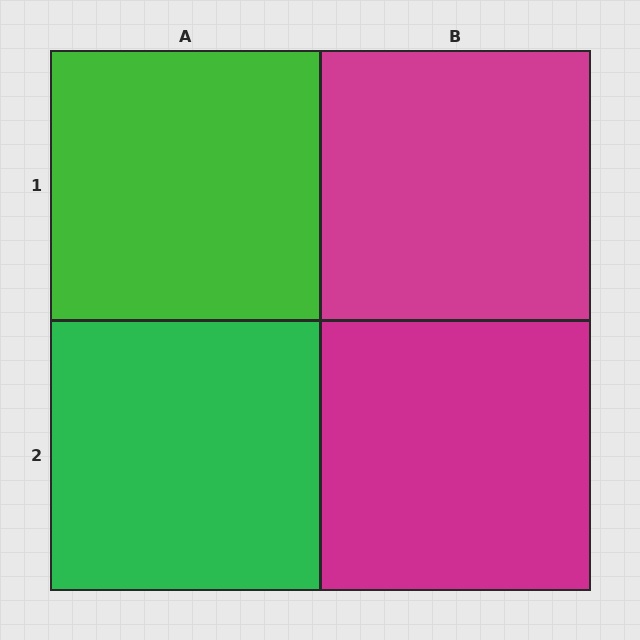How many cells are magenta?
2 cells are magenta.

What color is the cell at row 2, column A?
Green.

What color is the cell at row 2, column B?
Magenta.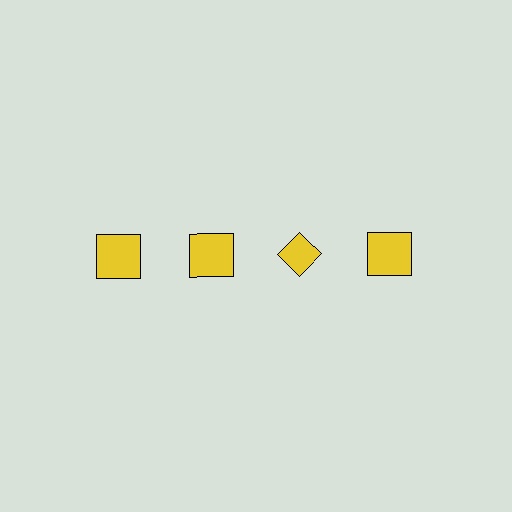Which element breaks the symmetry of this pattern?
The yellow diamond in the top row, center column breaks the symmetry. All other shapes are yellow squares.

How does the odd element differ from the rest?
It has a different shape: diamond instead of square.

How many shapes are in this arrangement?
There are 4 shapes arranged in a grid pattern.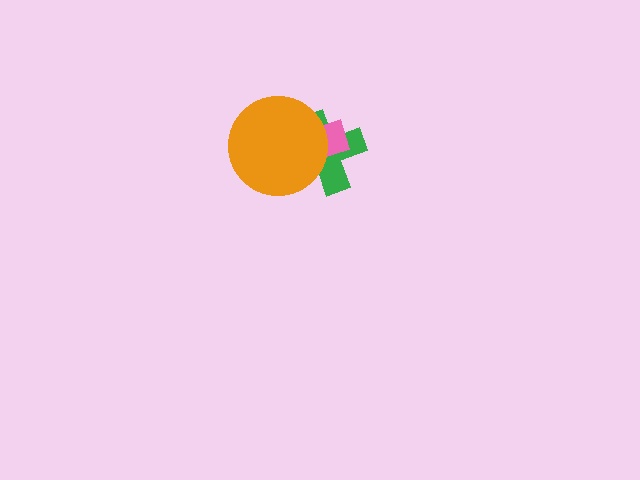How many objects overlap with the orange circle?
2 objects overlap with the orange circle.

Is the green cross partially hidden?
Yes, it is partially covered by another shape.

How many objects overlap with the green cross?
2 objects overlap with the green cross.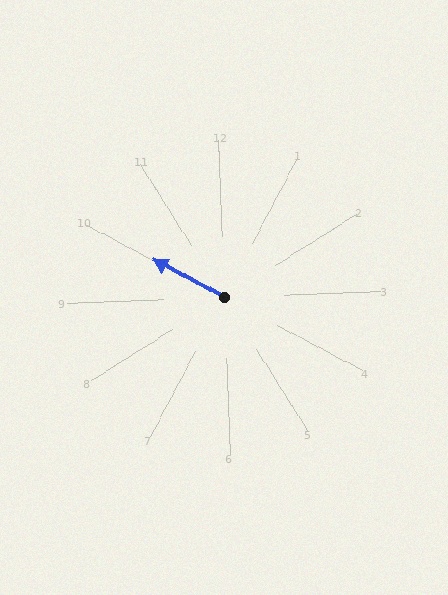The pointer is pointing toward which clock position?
Roughly 10 o'clock.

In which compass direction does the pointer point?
Northwest.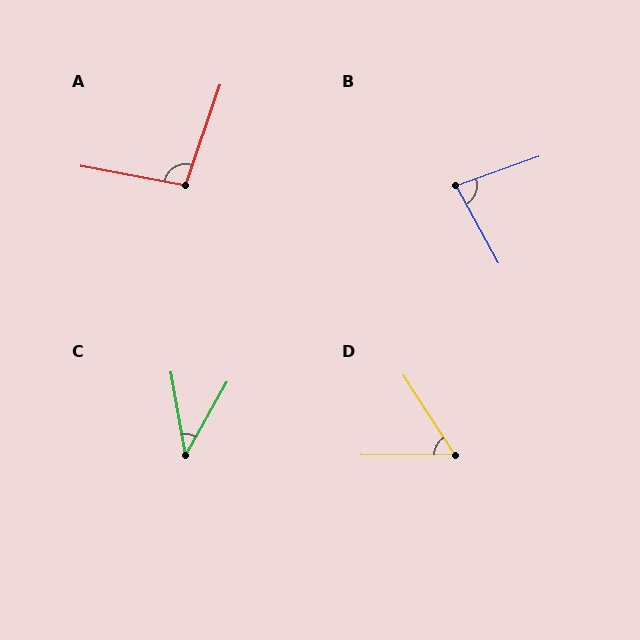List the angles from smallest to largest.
C (39°), D (57°), B (80°), A (98°).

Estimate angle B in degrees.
Approximately 80 degrees.